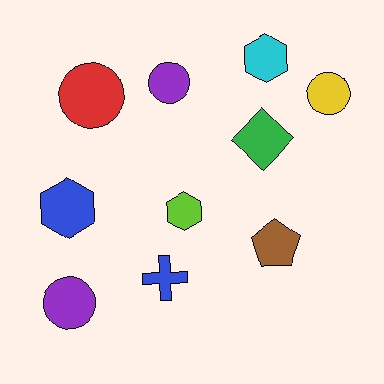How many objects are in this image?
There are 10 objects.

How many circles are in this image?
There are 4 circles.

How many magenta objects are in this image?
There are no magenta objects.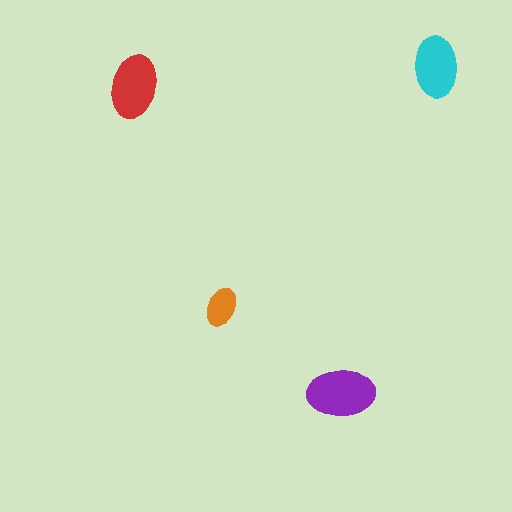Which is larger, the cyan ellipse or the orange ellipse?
The cyan one.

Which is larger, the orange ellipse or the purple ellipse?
The purple one.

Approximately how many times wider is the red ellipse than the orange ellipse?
About 1.5 times wider.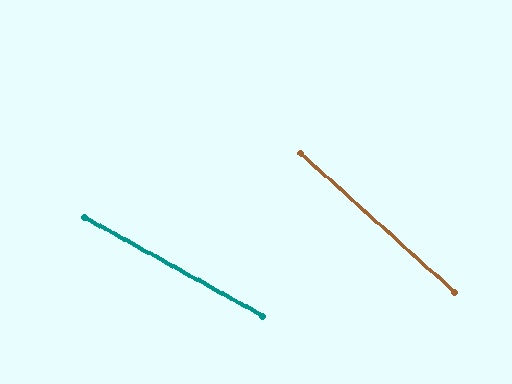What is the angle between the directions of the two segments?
Approximately 13 degrees.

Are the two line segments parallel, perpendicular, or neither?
Neither parallel nor perpendicular — they differ by about 13°.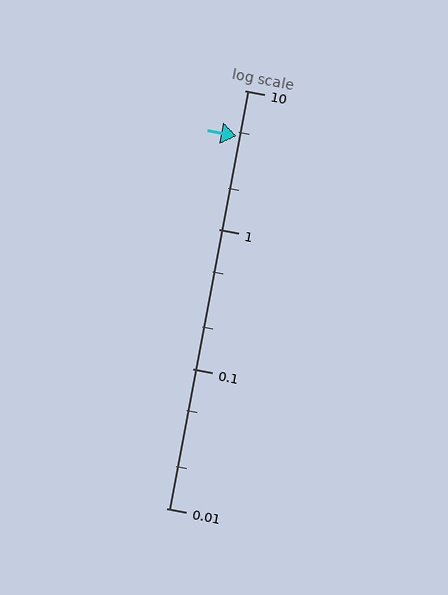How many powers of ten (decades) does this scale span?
The scale spans 3 decades, from 0.01 to 10.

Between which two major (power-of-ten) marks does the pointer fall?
The pointer is between 1 and 10.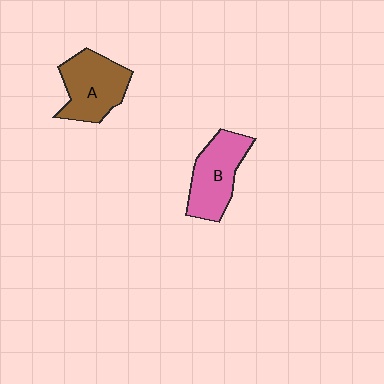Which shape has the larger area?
Shape A (brown).